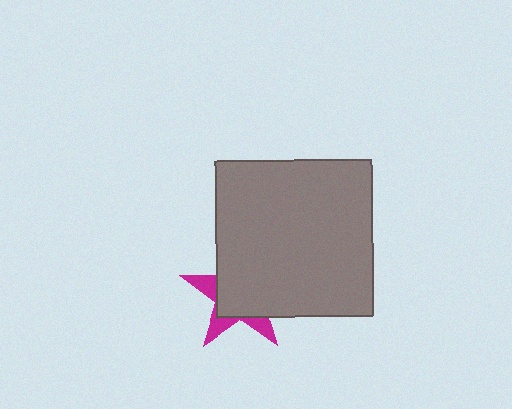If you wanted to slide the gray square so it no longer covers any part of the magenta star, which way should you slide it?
Slide it toward the upper-right — that is the most direct way to separate the two shapes.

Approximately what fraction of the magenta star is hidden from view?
Roughly 68% of the magenta star is hidden behind the gray square.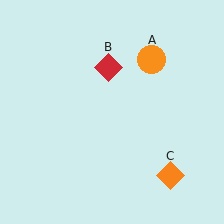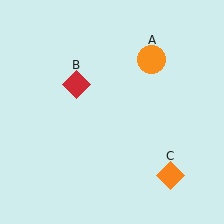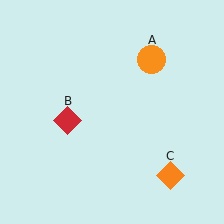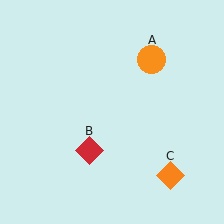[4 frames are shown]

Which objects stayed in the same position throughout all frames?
Orange circle (object A) and orange diamond (object C) remained stationary.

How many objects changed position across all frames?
1 object changed position: red diamond (object B).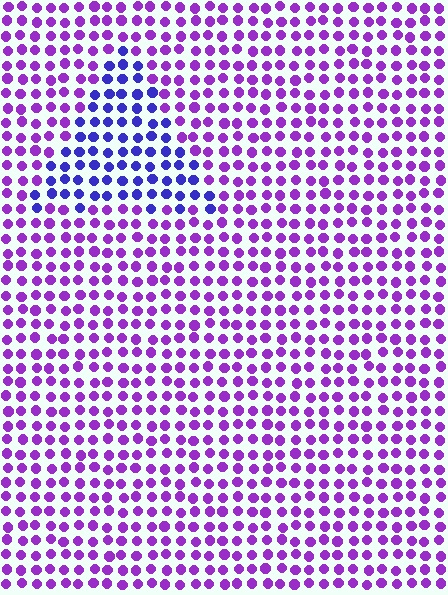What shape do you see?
I see a triangle.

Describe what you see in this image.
The image is filled with small purple elements in a uniform arrangement. A triangle-shaped region is visible where the elements are tinted to a slightly different hue, forming a subtle color boundary.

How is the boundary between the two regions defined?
The boundary is defined purely by a slight shift in hue (about 39 degrees). Spacing, size, and orientation are identical on both sides.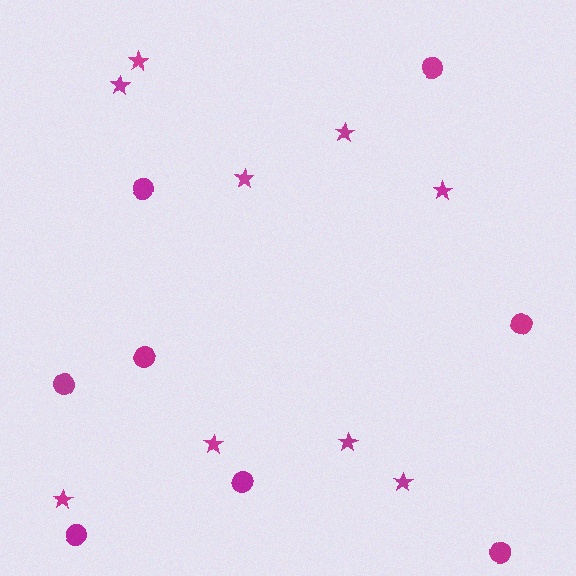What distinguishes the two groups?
There are 2 groups: one group of circles (8) and one group of stars (9).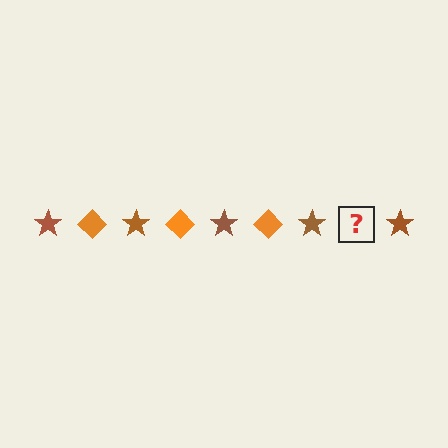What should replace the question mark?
The question mark should be replaced with an orange diamond.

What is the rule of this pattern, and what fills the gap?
The rule is that the pattern alternates between brown star and orange diamond. The gap should be filled with an orange diamond.